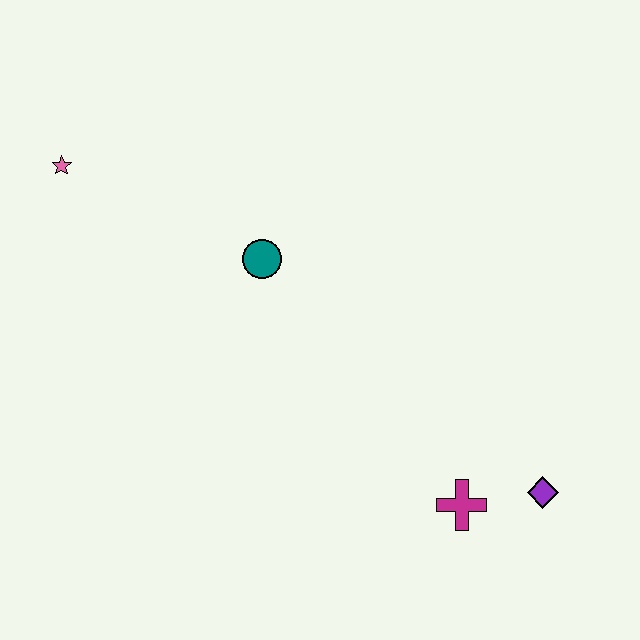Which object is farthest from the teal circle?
The purple diamond is farthest from the teal circle.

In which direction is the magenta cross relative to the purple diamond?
The magenta cross is to the left of the purple diamond.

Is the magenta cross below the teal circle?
Yes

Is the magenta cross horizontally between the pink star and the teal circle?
No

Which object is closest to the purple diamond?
The magenta cross is closest to the purple diamond.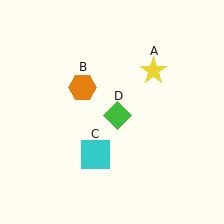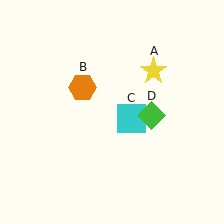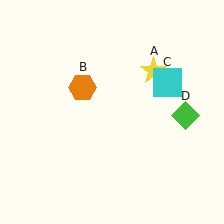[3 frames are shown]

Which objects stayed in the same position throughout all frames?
Yellow star (object A) and orange hexagon (object B) remained stationary.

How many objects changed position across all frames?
2 objects changed position: cyan square (object C), green diamond (object D).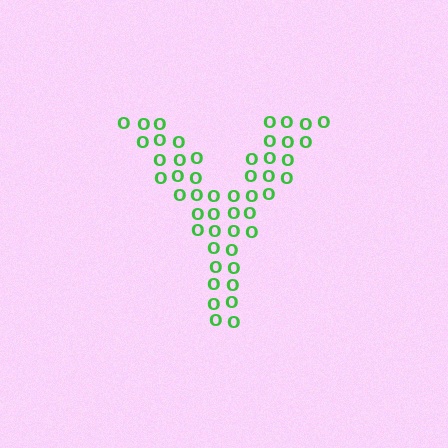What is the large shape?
The large shape is the letter Y.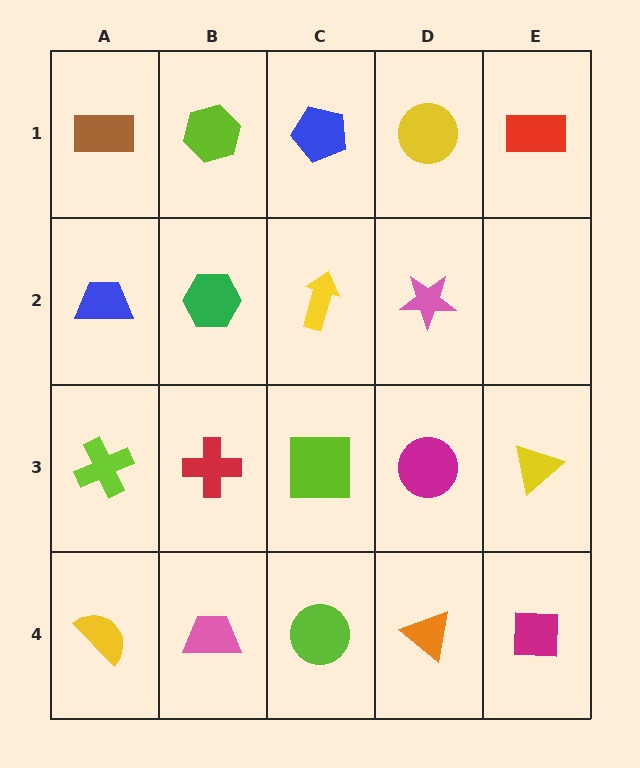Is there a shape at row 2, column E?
No, that cell is empty.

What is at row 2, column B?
A green hexagon.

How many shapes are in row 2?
4 shapes.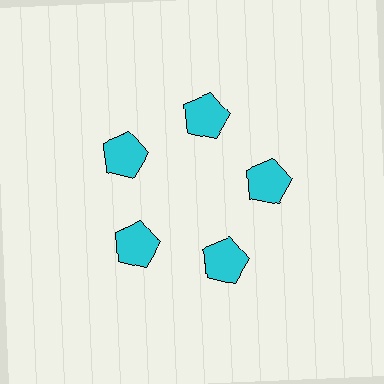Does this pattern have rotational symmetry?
Yes, this pattern has 5-fold rotational symmetry. It looks the same after rotating 72 degrees around the center.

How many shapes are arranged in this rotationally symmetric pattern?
There are 5 shapes, arranged in 5 groups of 1.